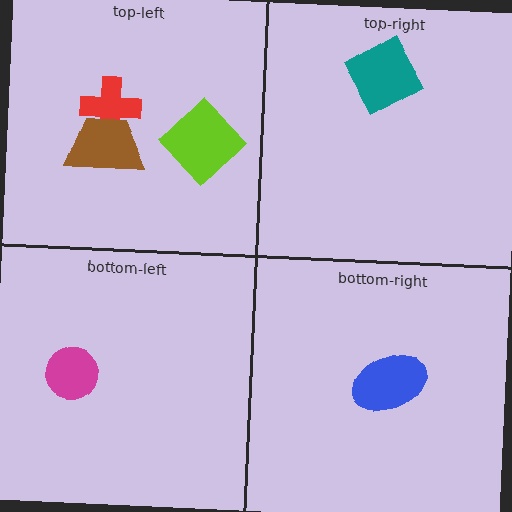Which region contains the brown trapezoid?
The top-left region.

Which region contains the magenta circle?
The bottom-left region.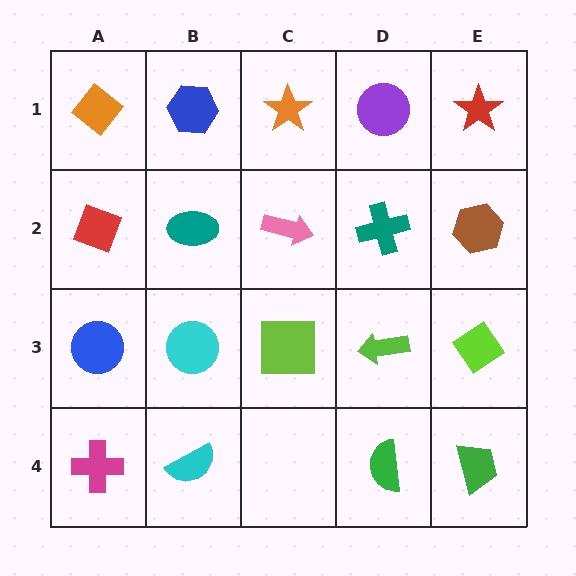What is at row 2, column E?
A brown hexagon.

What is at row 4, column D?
A green semicircle.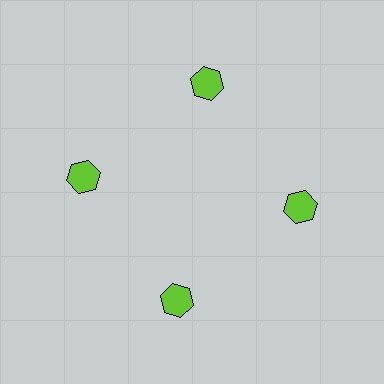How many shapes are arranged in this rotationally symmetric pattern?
There are 4 shapes, arranged in 4 groups of 1.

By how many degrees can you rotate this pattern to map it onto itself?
The pattern maps onto itself every 90 degrees of rotation.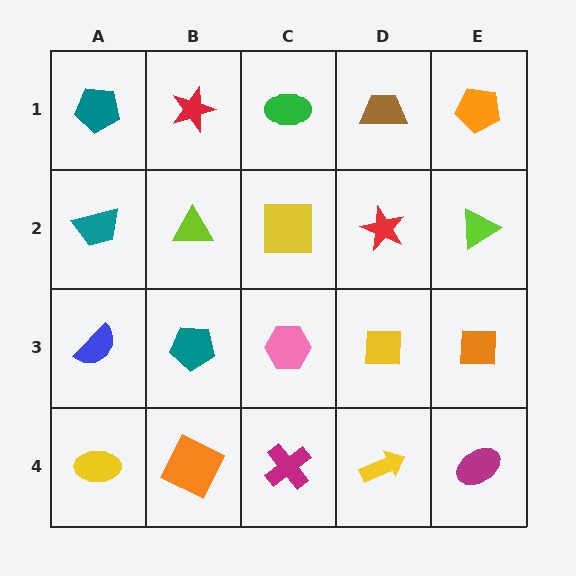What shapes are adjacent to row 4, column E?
An orange square (row 3, column E), a yellow arrow (row 4, column D).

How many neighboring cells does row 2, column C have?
4.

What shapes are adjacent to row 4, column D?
A yellow square (row 3, column D), a magenta cross (row 4, column C), a magenta ellipse (row 4, column E).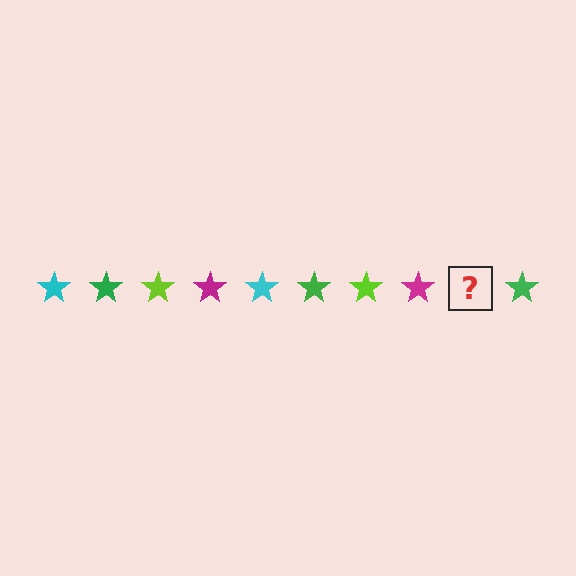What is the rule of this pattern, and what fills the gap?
The rule is that the pattern cycles through cyan, green, lime, magenta stars. The gap should be filled with a cyan star.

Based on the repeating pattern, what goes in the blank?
The blank should be a cyan star.